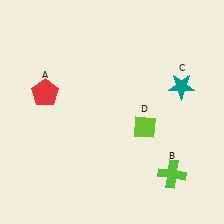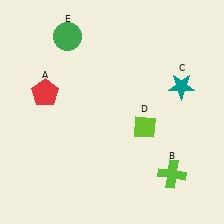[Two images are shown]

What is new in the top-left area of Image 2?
A green circle (E) was added in the top-left area of Image 2.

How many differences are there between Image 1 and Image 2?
There is 1 difference between the two images.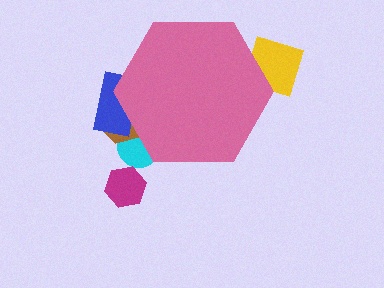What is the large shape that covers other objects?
A pink hexagon.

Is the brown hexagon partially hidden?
Yes, the brown hexagon is partially hidden behind the pink hexagon.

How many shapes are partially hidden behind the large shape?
4 shapes are partially hidden.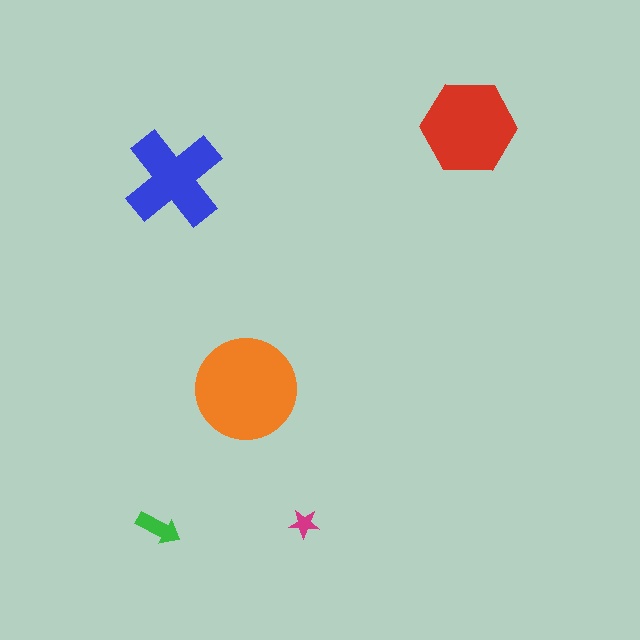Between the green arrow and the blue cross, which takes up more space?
The blue cross.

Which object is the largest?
The orange circle.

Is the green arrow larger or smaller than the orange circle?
Smaller.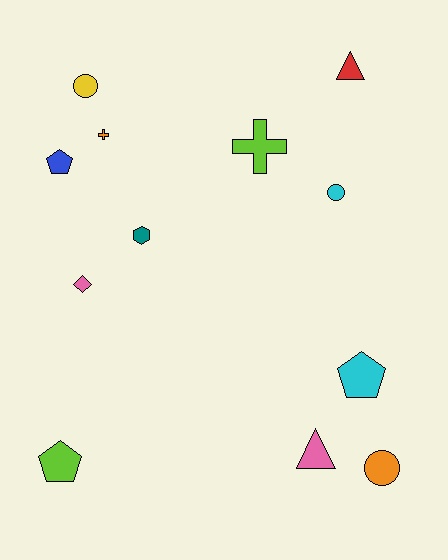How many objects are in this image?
There are 12 objects.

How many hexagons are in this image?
There is 1 hexagon.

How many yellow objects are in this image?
There is 1 yellow object.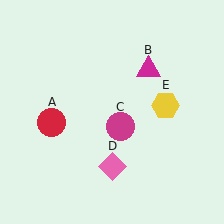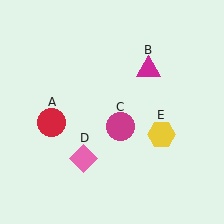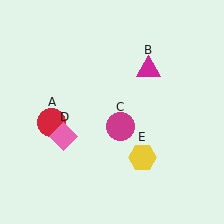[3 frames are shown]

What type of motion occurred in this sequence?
The pink diamond (object D), yellow hexagon (object E) rotated clockwise around the center of the scene.